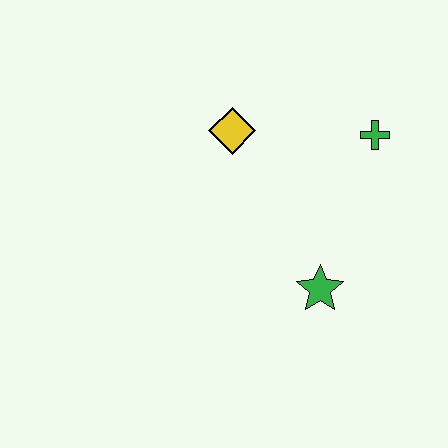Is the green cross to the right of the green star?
Yes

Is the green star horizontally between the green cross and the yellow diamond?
Yes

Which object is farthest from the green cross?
The green star is farthest from the green cross.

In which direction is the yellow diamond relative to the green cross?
The yellow diamond is to the left of the green cross.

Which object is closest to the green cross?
The yellow diamond is closest to the green cross.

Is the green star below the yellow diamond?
Yes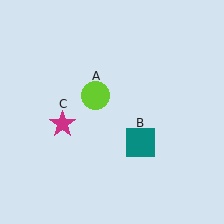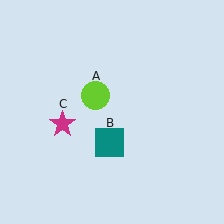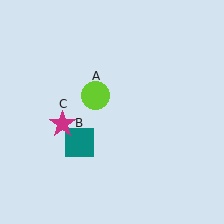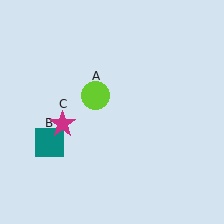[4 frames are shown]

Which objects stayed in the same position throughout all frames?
Lime circle (object A) and magenta star (object C) remained stationary.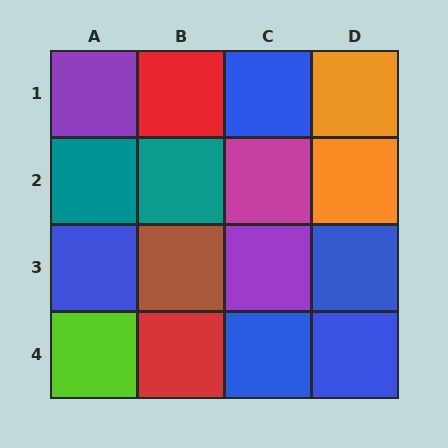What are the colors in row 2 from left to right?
Teal, teal, magenta, orange.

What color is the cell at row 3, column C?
Purple.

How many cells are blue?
5 cells are blue.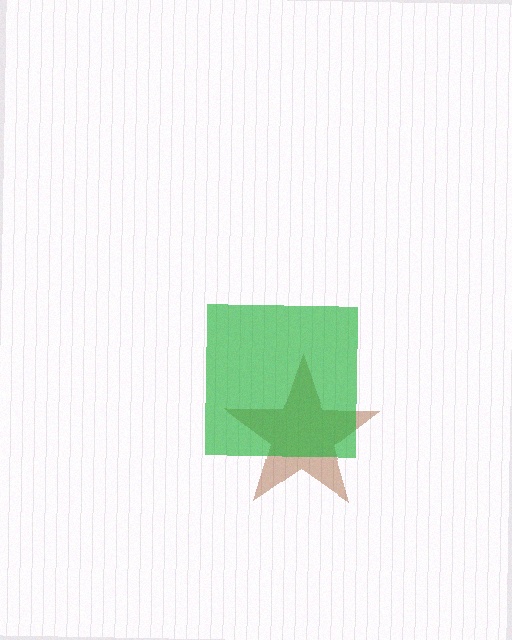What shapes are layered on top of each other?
The layered shapes are: a brown star, a green square.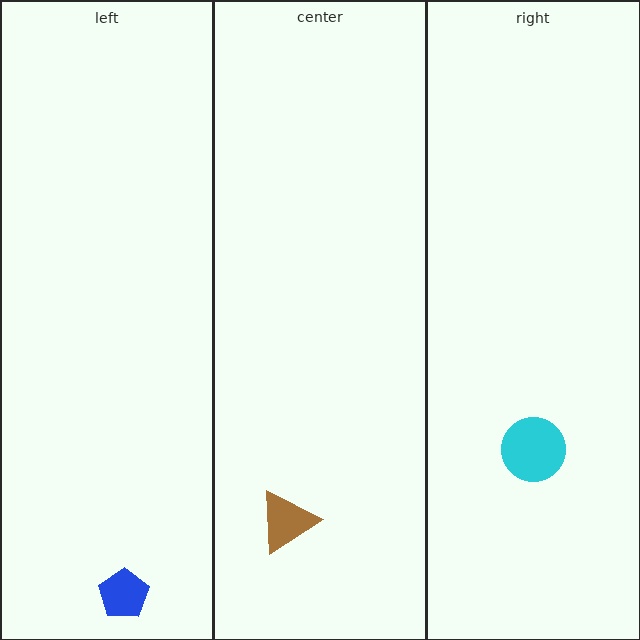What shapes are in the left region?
The blue pentagon.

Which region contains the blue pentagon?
The left region.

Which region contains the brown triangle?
The center region.